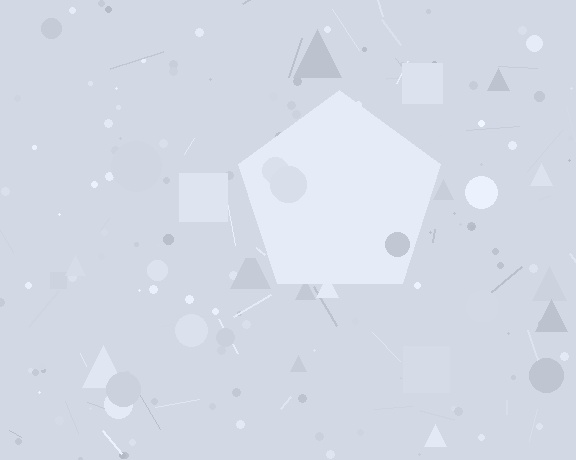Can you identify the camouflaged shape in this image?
The camouflaged shape is a pentagon.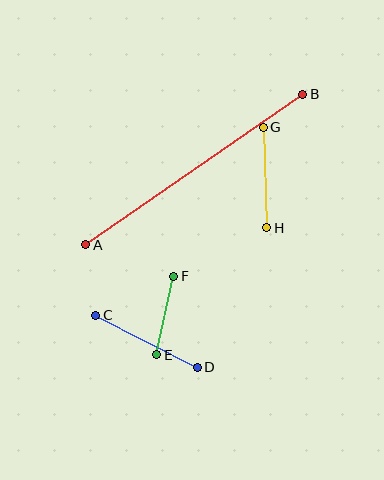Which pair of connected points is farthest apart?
Points A and B are farthest apart.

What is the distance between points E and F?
The distance is approximately 80 pixels.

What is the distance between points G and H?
The distance is approximately 100 pixels.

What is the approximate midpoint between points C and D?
The midpoint is at approximately (147, 341) pixels.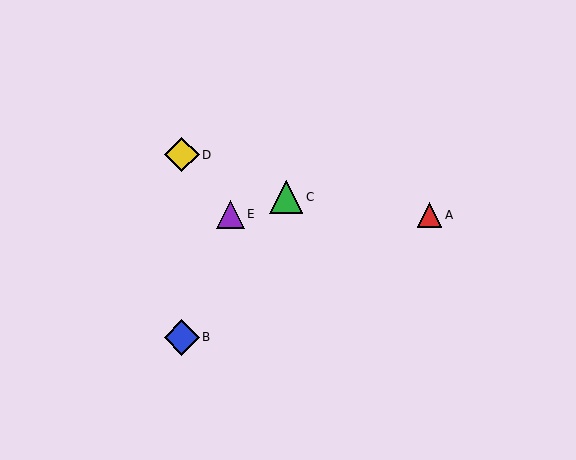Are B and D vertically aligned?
Yes, both are at x≈182.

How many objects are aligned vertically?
2 objects (B, D) are aligned vertically.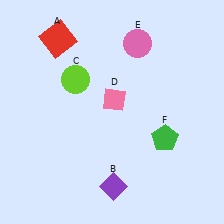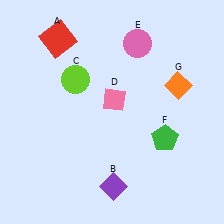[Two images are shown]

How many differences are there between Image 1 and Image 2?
There is 1 difference between the two images.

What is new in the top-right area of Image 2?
An orange diamond (G) was added in the top-right area of Image 2.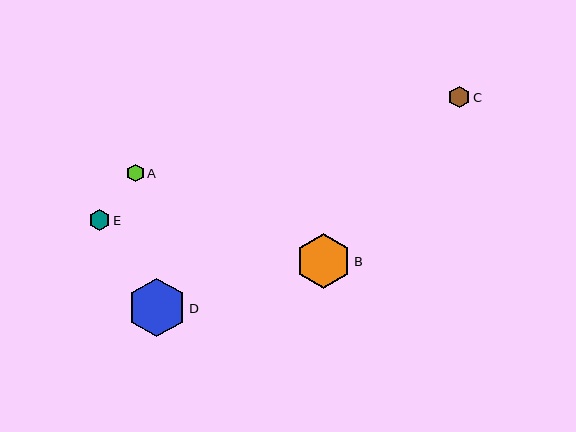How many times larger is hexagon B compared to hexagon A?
Hexagon B is approximately 3.1 times the size of hexagon A.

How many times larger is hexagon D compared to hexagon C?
Hexagon D is approximately 2.7 times the size of hexagon C.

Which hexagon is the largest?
Hexagon D is the largest with a size of approximately 58 pixels.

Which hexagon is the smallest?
Hexagon A is the smallest with a size of approximately 18 pixels.